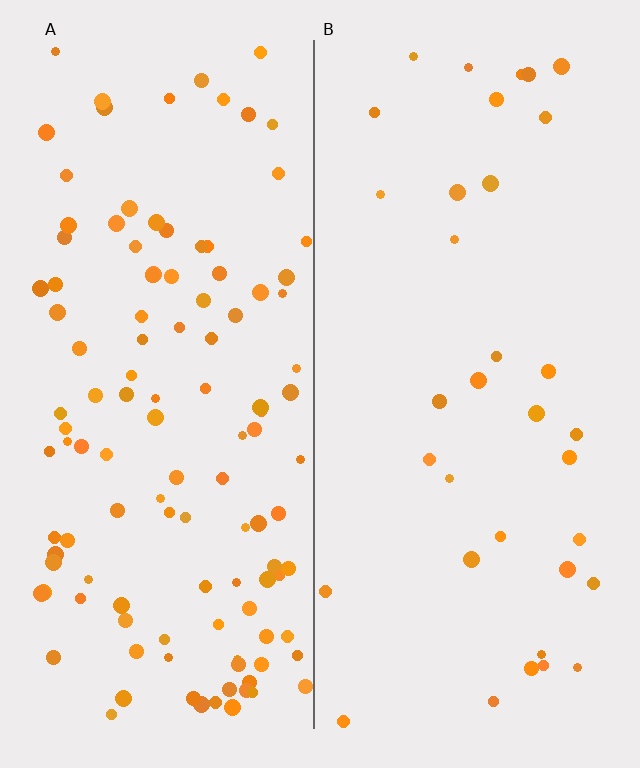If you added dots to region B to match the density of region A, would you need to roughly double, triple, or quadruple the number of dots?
Approximately triple.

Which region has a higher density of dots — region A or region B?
A (the left).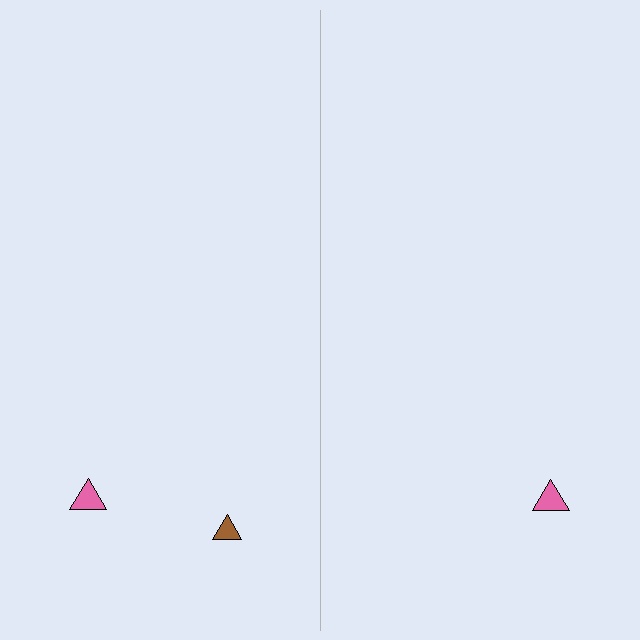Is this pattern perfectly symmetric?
No, the pattern is not perfectly symmetric. A brown triangle is missing from the right side.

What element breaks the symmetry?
A brown triangle is missing from the right side.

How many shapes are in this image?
There are 3 shapes in this image.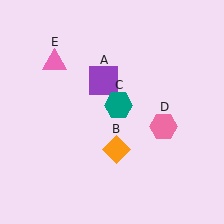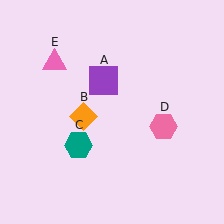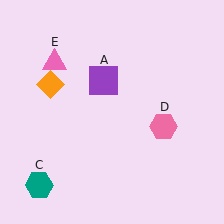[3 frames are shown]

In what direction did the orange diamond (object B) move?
The orange diamond (object B) moved up and to the left.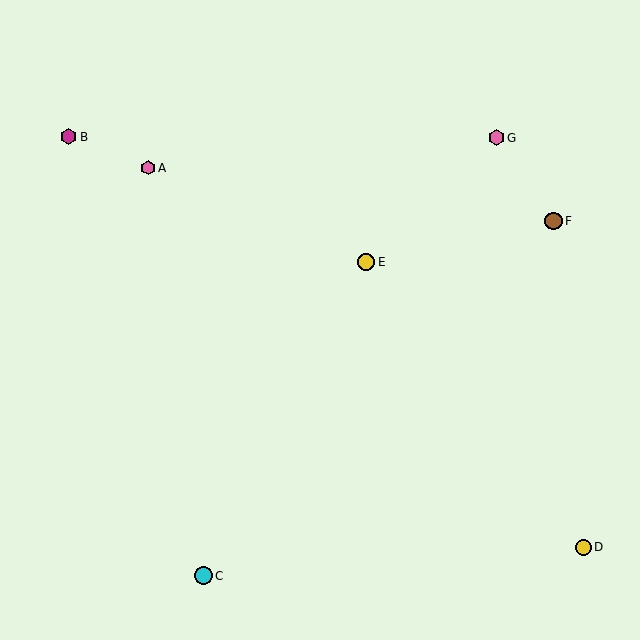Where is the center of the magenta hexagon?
The center of the magenta hexagon is at (68, 137).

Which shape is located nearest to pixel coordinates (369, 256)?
The yellow circle (labeled E) at (366, 262) is nearest to that location.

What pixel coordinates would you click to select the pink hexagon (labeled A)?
Click at (148, 168) to select the pink hexagon A.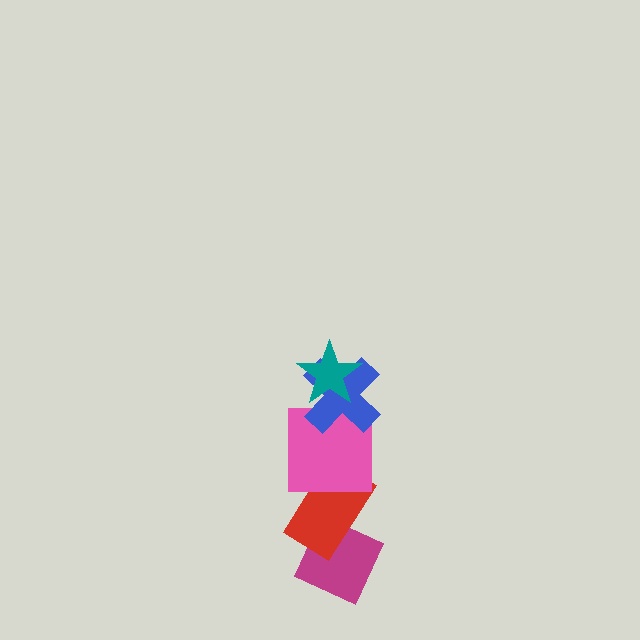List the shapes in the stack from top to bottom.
From top to bottom: the teal star, the blue cross, the pink square, the red rectangle, the magenta diamond.